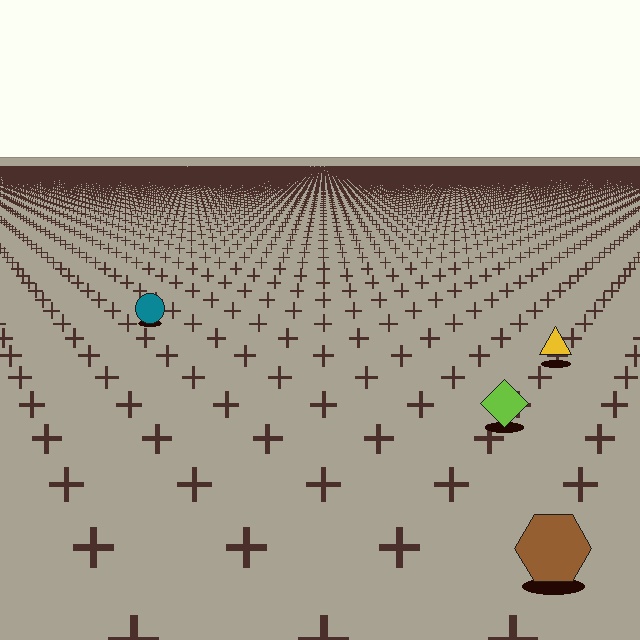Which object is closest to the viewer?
The brown hexagon is closest. The texture marks near it are larger and more spread out.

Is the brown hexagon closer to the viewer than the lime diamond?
Yes. The brown hexagon is closer — you can tell from the texture gradient: the ground texture is coarser near it.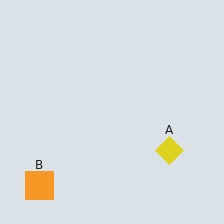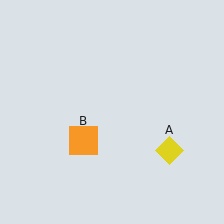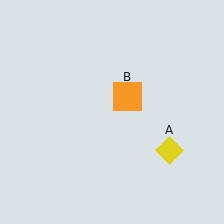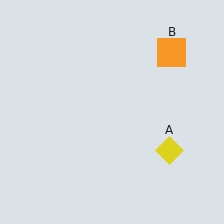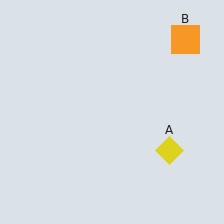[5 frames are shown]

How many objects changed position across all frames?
1 object changed position: orange square (object B).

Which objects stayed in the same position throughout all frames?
Yellow diamond (object A) remained stationary.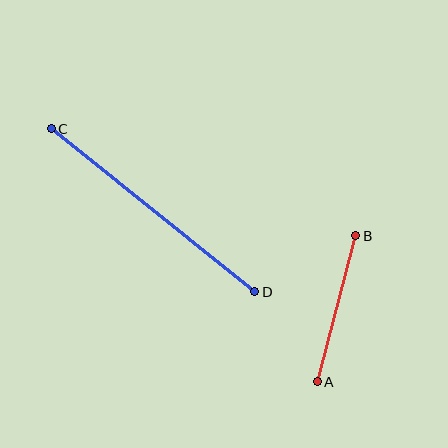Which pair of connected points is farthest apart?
Points C and D are farthest apart.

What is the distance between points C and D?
The distance is approximately 260 pixels.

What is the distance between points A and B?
The distance is approximately 151 pixels.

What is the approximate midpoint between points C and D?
The midpoint is at approximately (153, 210) pixels.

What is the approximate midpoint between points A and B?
The midpoint is at approximately (336, 309) pixels.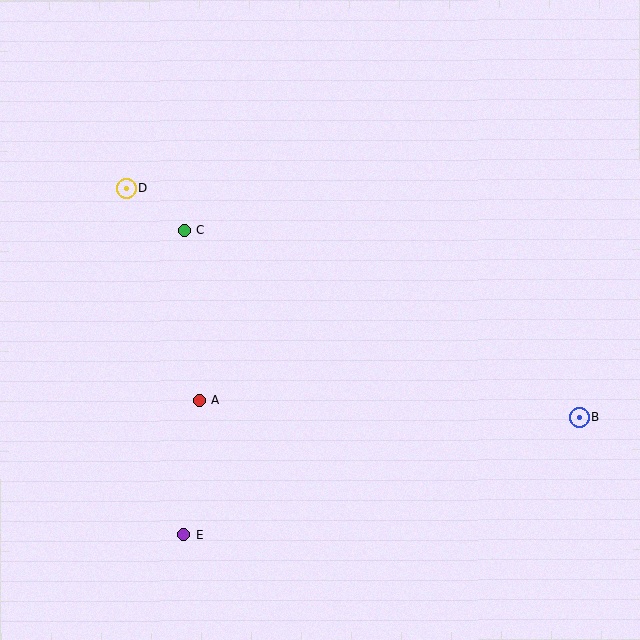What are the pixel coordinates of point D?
Point D is at (126, 188).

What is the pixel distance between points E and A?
The distance between E and A is 136 pixels.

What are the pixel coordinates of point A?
Point A is at (200, 401).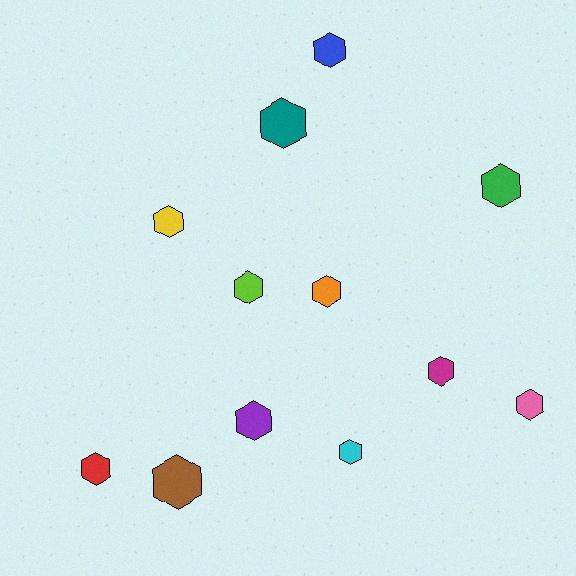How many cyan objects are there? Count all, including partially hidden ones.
There is 1 cyan object.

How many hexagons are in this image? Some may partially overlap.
There are 12 hexagons.